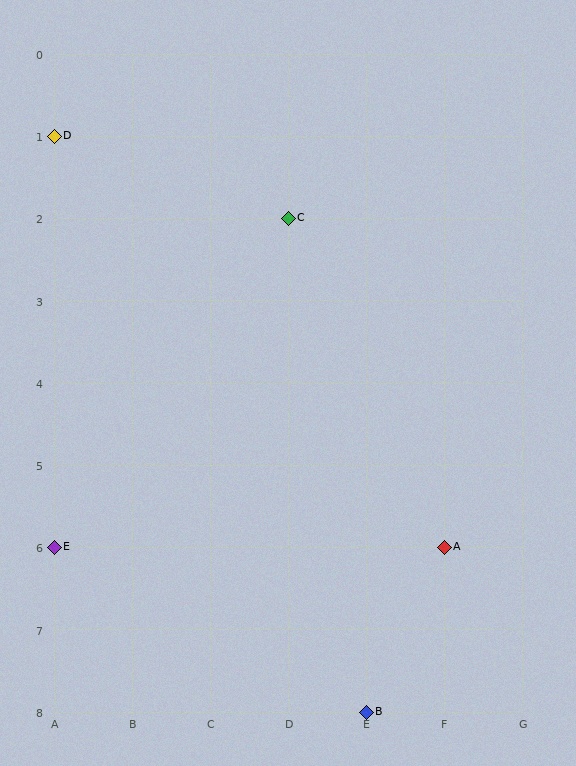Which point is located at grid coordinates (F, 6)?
Point A is at (F, 6).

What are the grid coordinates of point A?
Point A is at grid coordinates (F, 6).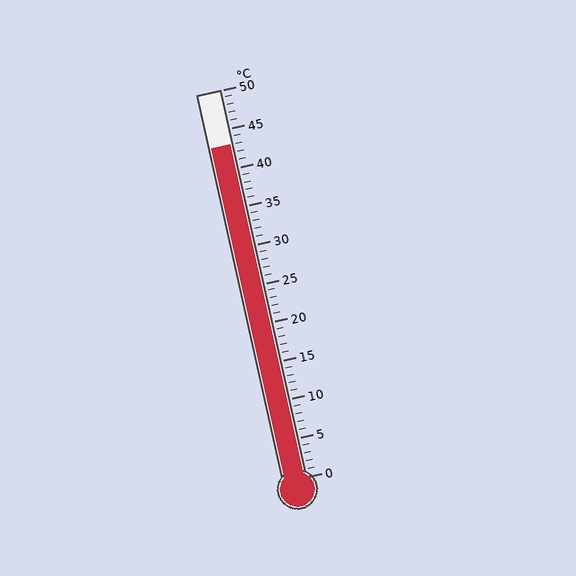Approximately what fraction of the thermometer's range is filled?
The thermometer is filled to approximately 85% of its range.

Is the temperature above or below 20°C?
The temperature is above 20°C.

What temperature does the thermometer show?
The thermometer shows approximately 43°C.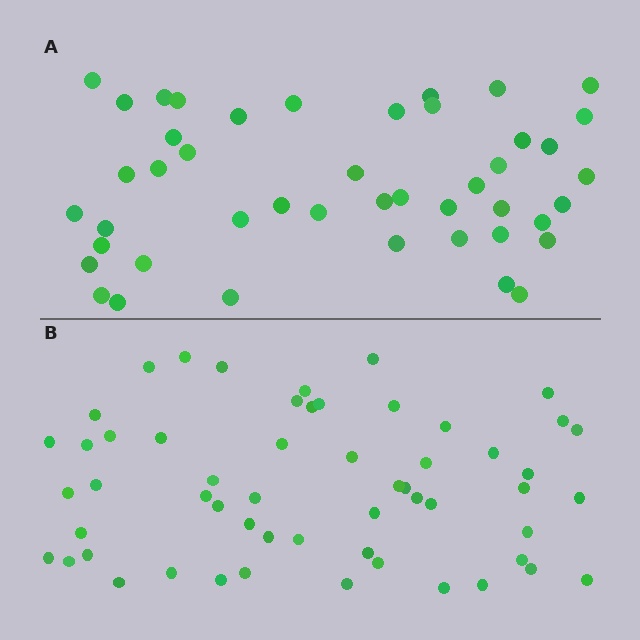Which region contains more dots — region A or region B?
Region B (the bottom region) has more dots.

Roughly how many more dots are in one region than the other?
Region B has roughly 12 or so more dots than region A.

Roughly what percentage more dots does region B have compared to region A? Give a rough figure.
About 25% more.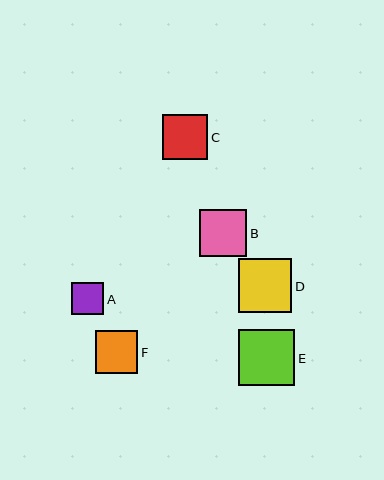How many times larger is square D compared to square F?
Square D is approximately 1.3 times the size of square F.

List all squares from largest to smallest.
From largest to smallest: E, D, B, C, F, A.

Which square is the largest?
Square E is the largest with a size of approximately 56 pixels.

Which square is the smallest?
Square A is the smallest with a size of approximately 32 pixels.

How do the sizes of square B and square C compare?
Square B and square C are approximately the same size.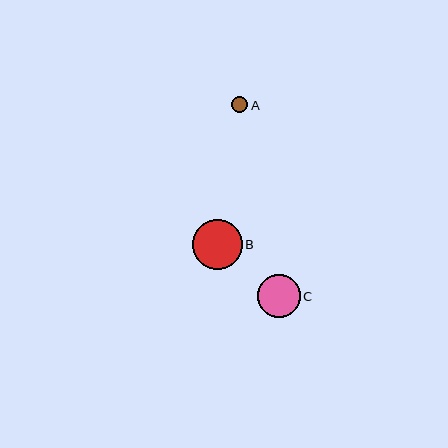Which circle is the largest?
Circle B is the largest with a size of approximately 50 pixels.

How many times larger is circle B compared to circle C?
Circle B is approximately 1.2 times the size of circle C.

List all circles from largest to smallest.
From largest to smallest: B, C, A.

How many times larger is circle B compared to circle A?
Circle B is approximately 3.0 times the size of circle A.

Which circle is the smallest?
Circle A is the smallest with a size of approximately 16 pixels.